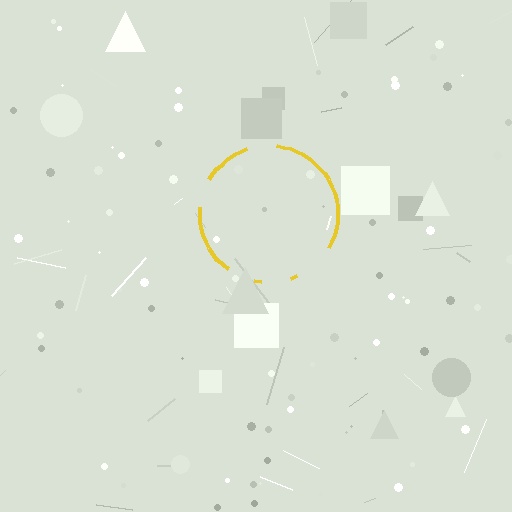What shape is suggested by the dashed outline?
The dashed outline suggests a circle.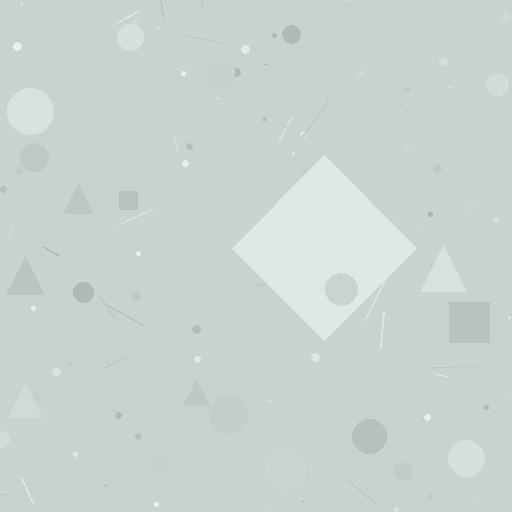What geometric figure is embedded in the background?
A diamond is embedded in the background.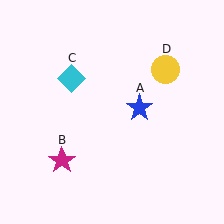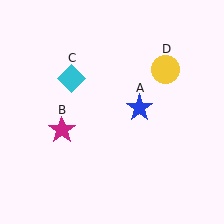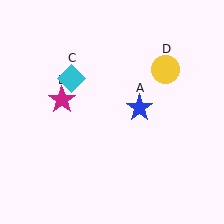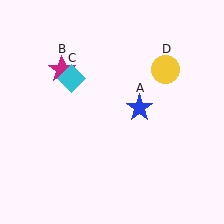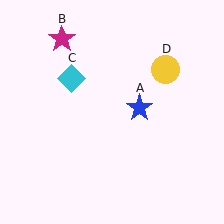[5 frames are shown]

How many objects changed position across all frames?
1 object changed position: magenta star (object B).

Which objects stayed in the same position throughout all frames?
Blue star (object A) and cyan diamond (object C) and yellow circle (object D) remained stationary.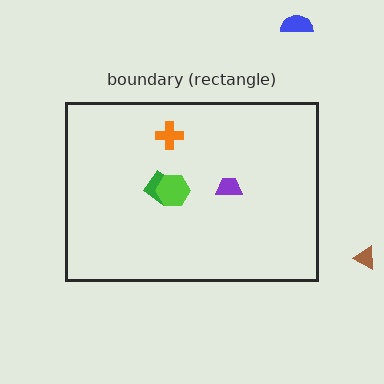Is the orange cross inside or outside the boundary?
Inside.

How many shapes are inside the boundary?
4 inside, 2 outside.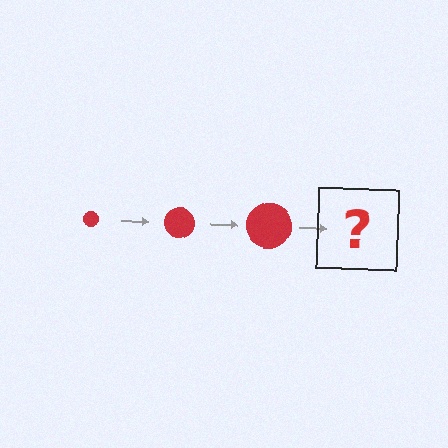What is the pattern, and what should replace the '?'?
The pattern is that the circle gets progressively larger each step. The '?' should be a red circle, larger than the previous one.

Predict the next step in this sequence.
The next step is a red circle, larger than the previous one.